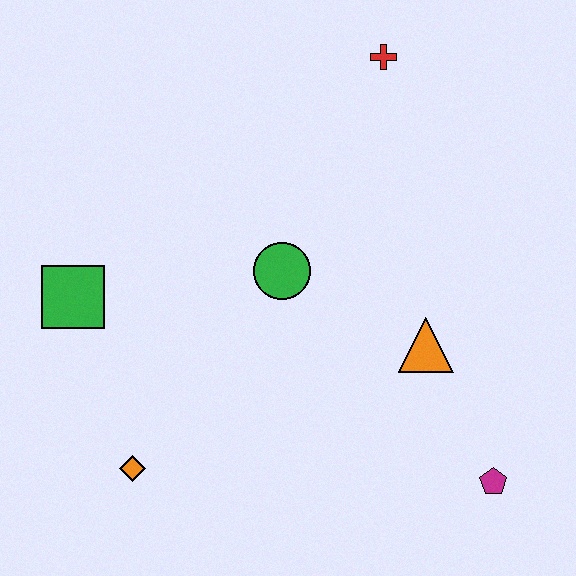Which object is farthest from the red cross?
The orange diamond is farthest from the red cross.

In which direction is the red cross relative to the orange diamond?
The red cross is above the orange diamond.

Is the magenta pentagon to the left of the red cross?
No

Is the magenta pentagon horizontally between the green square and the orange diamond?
No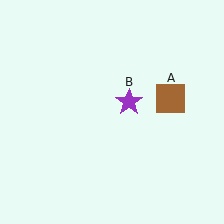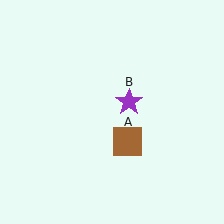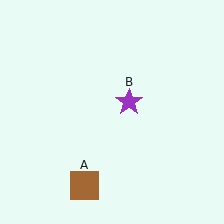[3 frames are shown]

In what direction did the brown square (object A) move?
The brown square (object A) moved down and to the left.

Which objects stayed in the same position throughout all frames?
Purple star (object B) remained stationary.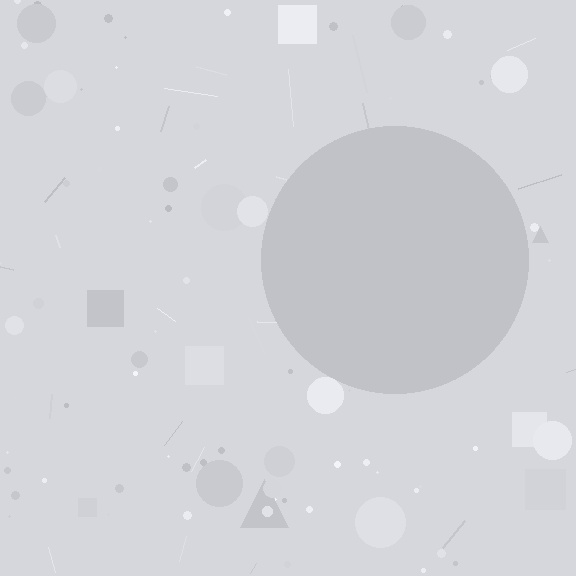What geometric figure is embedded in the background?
A circle is embedded in the background.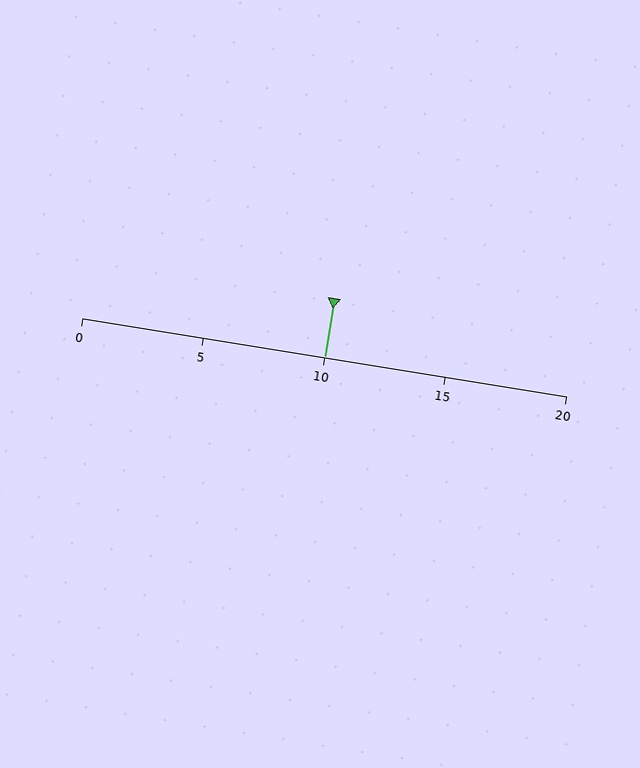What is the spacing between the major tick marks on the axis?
The major ticks are spaced 5 apart.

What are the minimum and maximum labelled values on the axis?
The axis runs from 0 to 20.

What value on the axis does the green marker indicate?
The marker indicates approximately 10.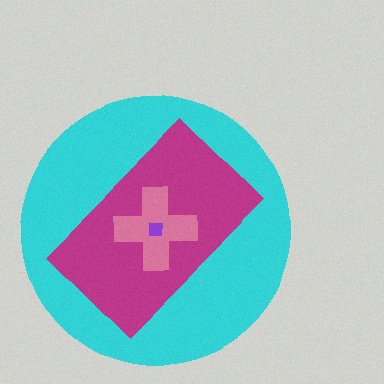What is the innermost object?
The purple square.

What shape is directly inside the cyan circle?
The magenta rectangle.